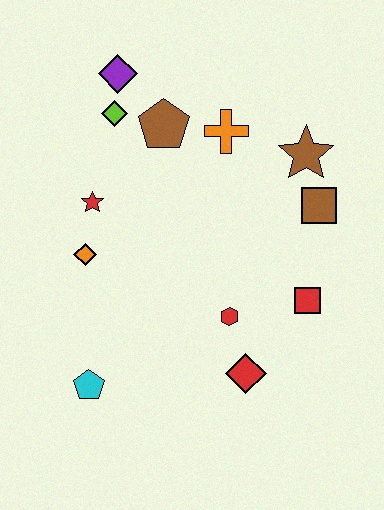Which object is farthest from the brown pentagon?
The cyan pentagon is farthest from the brown pentagon.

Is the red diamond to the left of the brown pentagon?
No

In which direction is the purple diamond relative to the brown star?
The purple diamond is to the left of the brown star.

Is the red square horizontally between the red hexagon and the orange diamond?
No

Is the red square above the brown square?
No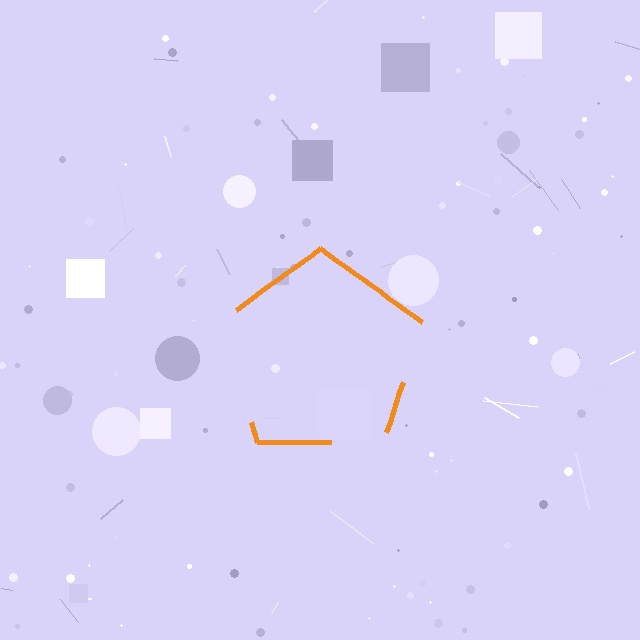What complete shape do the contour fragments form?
The contour fragments form a pentagon.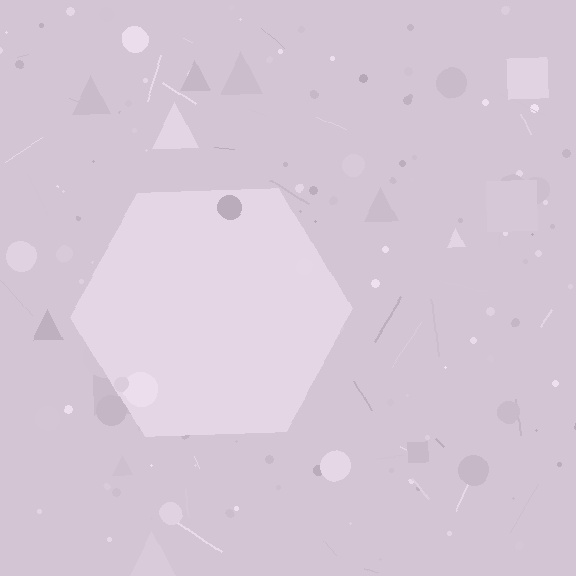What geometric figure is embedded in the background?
A hexagon is embedded in the background.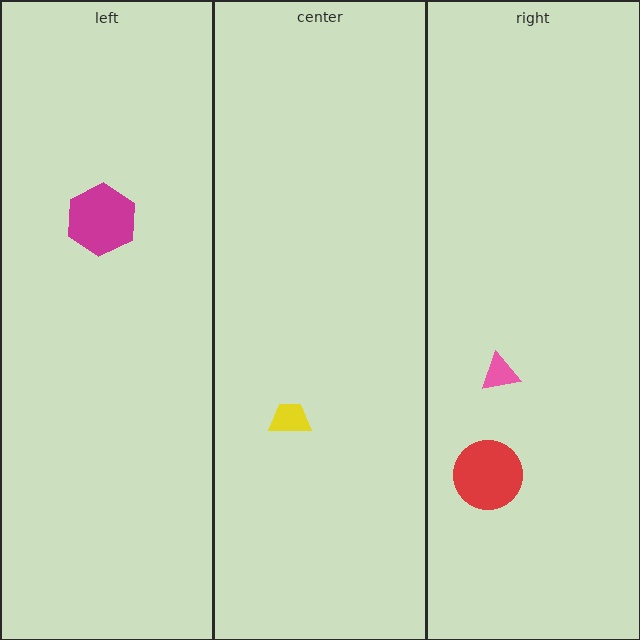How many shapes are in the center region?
1.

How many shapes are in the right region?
2.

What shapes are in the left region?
The magenta hexagon.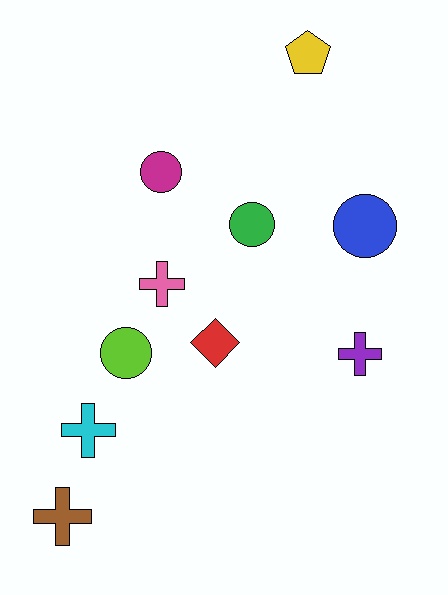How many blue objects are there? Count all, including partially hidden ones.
There is 1 blue object.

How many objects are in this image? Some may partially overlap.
There are 10 objects.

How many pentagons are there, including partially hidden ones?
There is 1 pentagon.